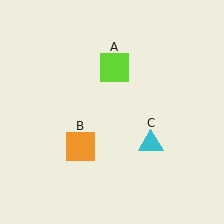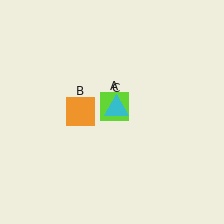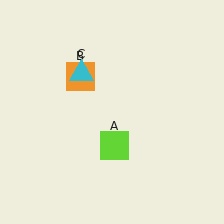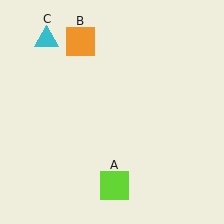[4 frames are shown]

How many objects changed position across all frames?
3 objects changed position: lime square (object A), orange square (object B), cyan triangle (object C).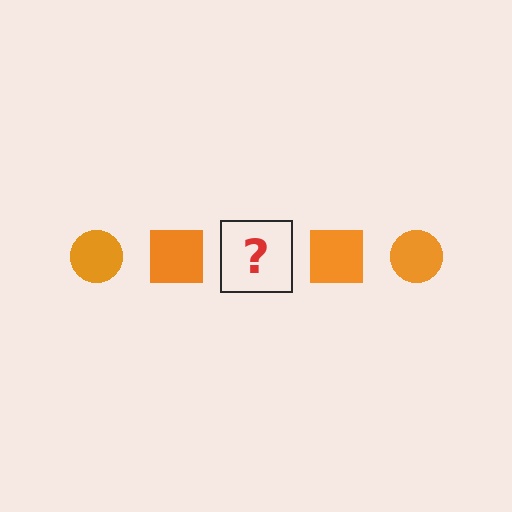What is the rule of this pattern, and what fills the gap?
The rule is that the pattern cycles through circle, square shapes in orange. The gap should be filled with an orange circle.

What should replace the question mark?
The question mark should be replaced with an orange circle.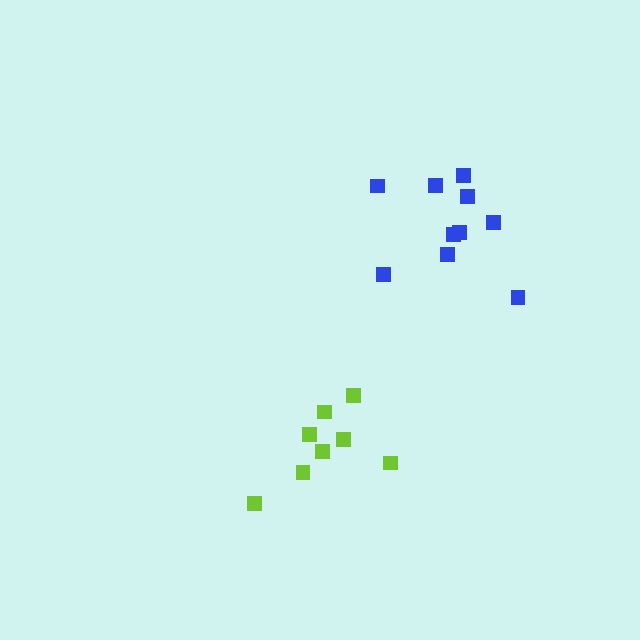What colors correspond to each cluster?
The clusters are colored: lime, blue.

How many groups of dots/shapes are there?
There are 2 groups.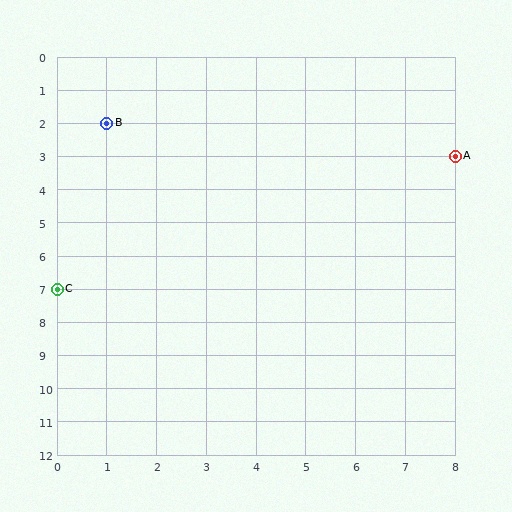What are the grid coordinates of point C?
Point C is at grid coordinates (0, 7).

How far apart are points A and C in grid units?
Points A and C are 8 columns and 4 rows apart (about 8.9 grid units diagonally).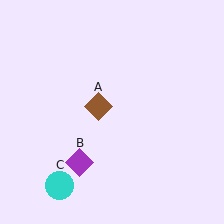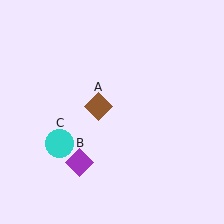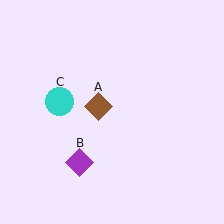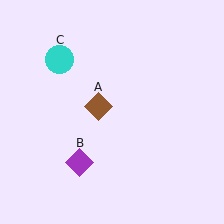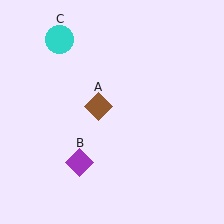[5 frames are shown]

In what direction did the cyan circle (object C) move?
The cyan circle (object C) moved up.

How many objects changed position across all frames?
1 object changed position: cyan circle (object C).